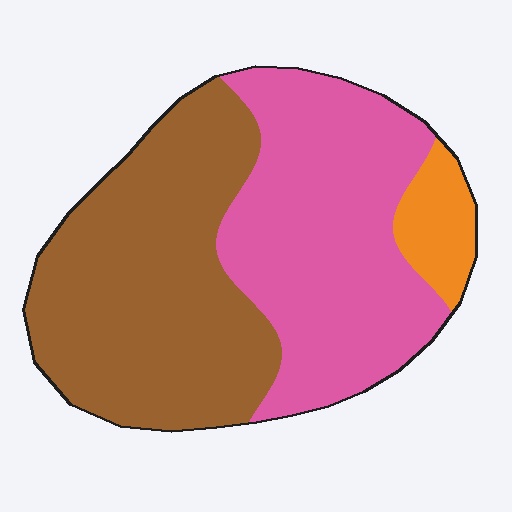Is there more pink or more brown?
Brown.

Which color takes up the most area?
Brown, at roughly 50%.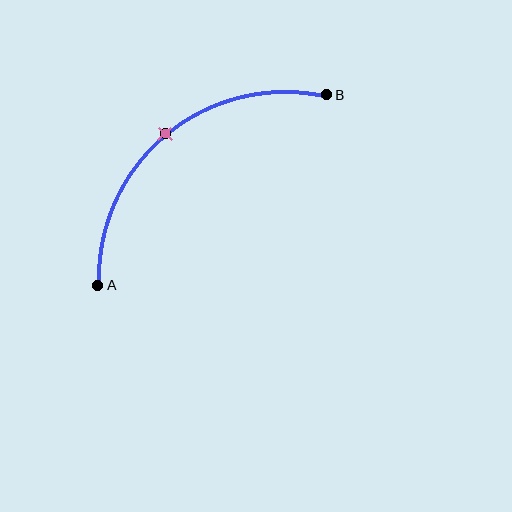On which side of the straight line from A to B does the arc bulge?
The arc bulges above and to the left of the straight line connecting A and B.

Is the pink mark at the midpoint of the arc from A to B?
Yes. The pink mark lies on the arc at equal arc-length from both A and B — it is the arc midpoint.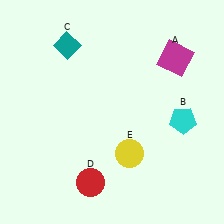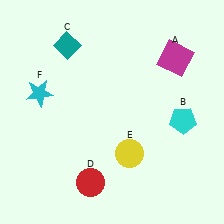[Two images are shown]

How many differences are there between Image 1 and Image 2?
There is 1 difference between the two images.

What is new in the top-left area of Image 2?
A cyan star (F) was added in the top-left area of Image 2.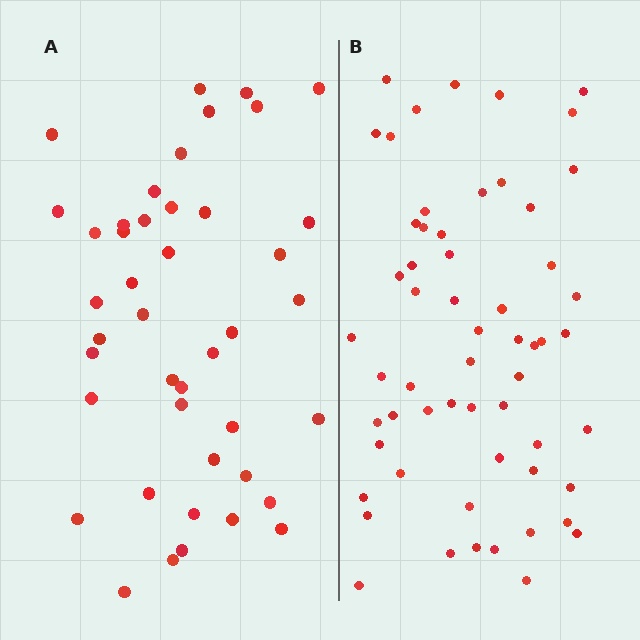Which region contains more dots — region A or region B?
Region B (the right region) has more dots.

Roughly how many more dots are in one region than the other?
Region B has approximately 15 more dots than region A.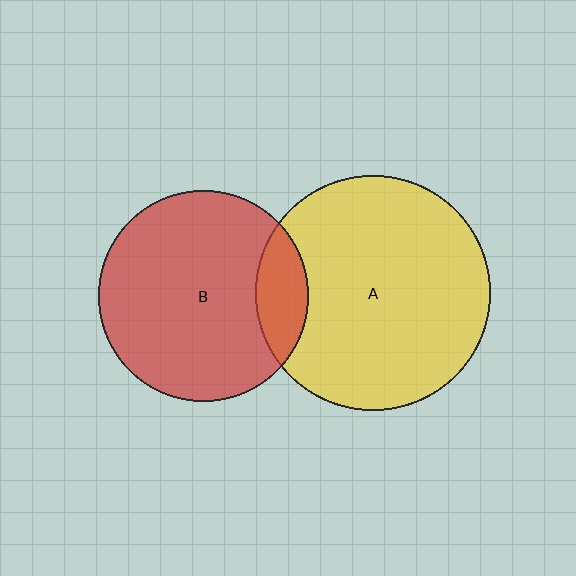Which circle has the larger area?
Circle A (yellow).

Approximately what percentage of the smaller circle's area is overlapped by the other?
Approximately 15%.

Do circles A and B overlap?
Yes.